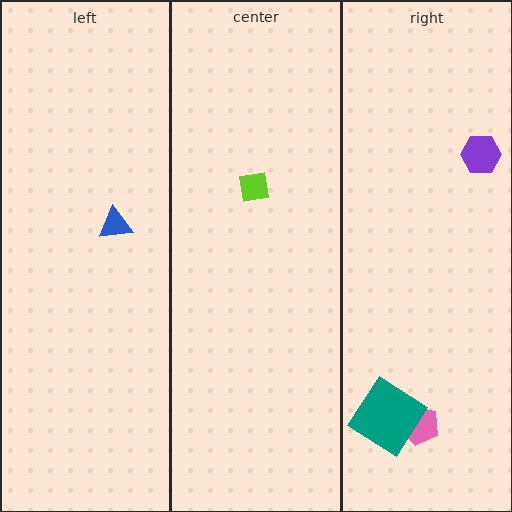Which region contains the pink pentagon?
The right region.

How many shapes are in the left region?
1.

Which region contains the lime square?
The center region.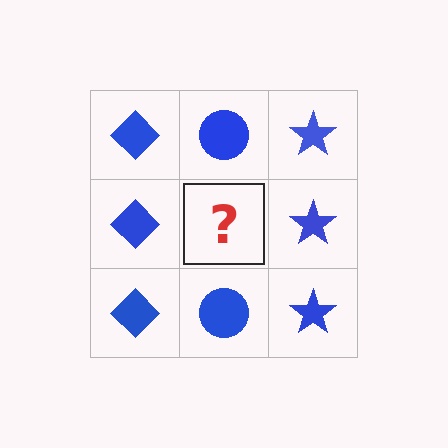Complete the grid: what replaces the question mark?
The question mark should be replaced with a blue circle.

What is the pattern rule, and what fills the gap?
The rule is that each column has a consistent shape. The gap should be filled with a blue circle.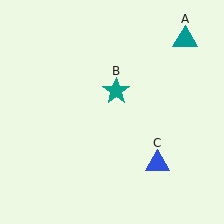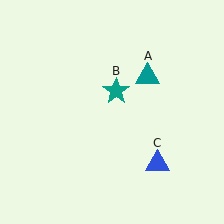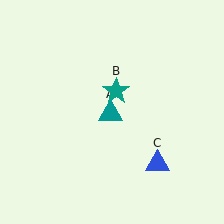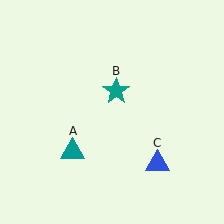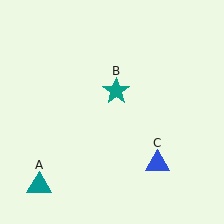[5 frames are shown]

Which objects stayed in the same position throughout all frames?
Teal star (object B) and blue triangle (object C) remained stationary.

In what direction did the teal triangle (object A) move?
The teal triangle (object A) moved down and to the left.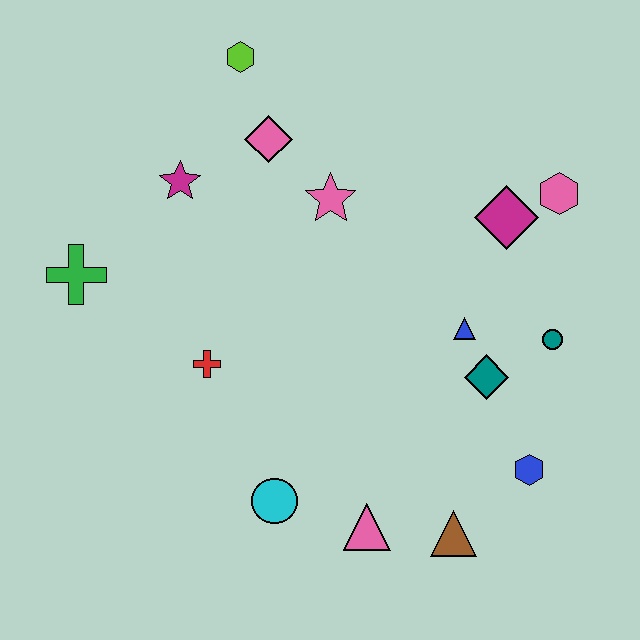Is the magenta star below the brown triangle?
No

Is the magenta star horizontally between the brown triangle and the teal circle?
No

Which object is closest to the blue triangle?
The teal diamond is closest to the blue triangle.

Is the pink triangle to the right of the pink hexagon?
No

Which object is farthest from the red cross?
The pink hexagon is farthest from the red cross.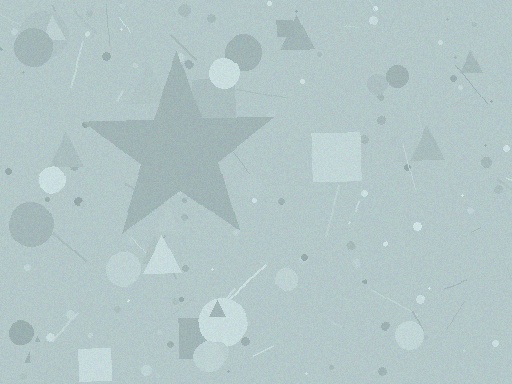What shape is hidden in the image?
A star is hidden in the image.